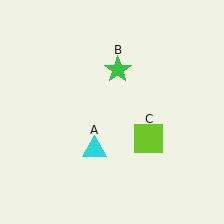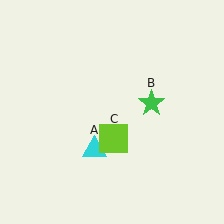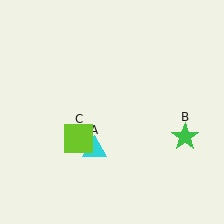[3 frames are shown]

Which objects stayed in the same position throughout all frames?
Cyan triangle (object A) remained stationary.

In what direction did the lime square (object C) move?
The lime square (object C) moved left.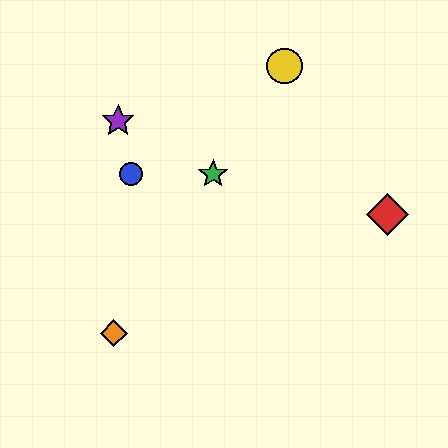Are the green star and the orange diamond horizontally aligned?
No, the green star is at y≈174 and the orange diamond is at y≈333.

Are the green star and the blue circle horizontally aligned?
Yes, both are at y≈174.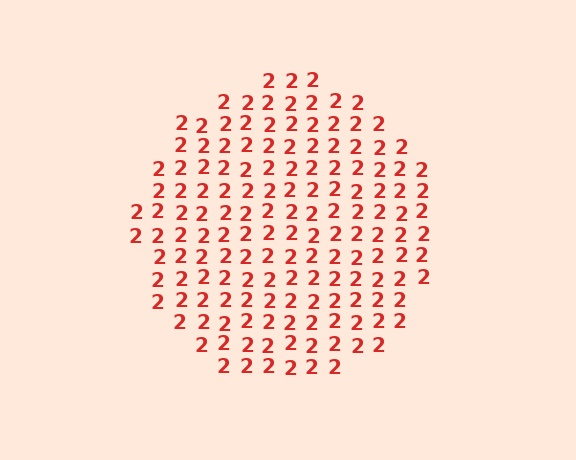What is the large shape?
The large shape is a circle.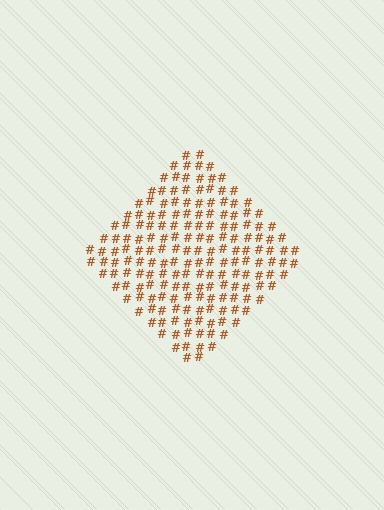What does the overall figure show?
The overall figure shows a diamond.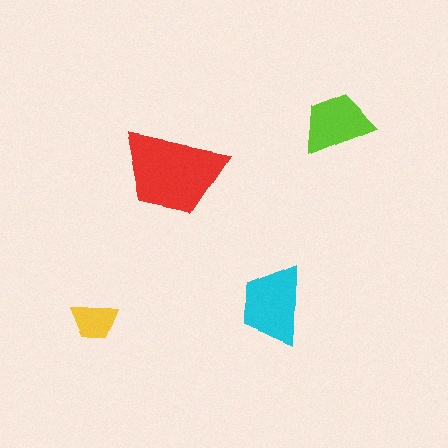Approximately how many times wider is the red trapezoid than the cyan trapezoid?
About 1.5 times wider.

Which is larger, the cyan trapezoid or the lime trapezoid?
The cyan one.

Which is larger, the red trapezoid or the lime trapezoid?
The red one.